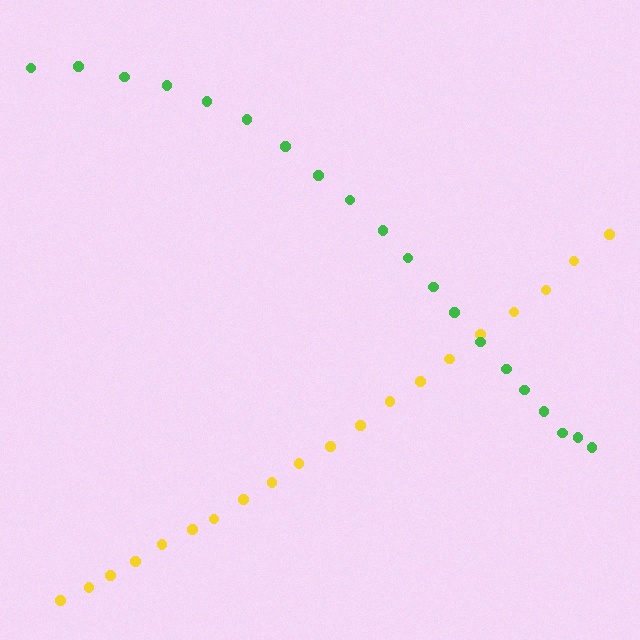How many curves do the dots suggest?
There are 2 distinct paths.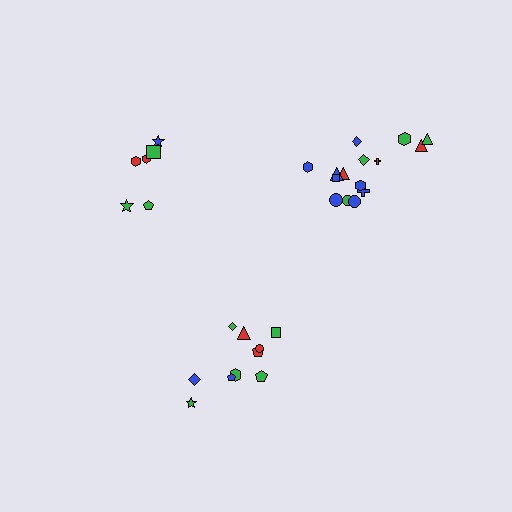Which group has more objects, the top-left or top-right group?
The top-right group.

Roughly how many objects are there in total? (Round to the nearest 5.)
Roughly 30 objects in total.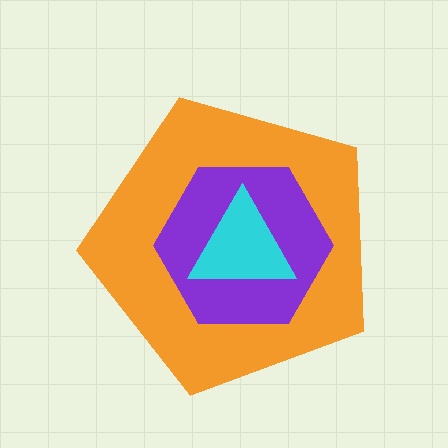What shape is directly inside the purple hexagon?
The cyan triangle.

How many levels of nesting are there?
3.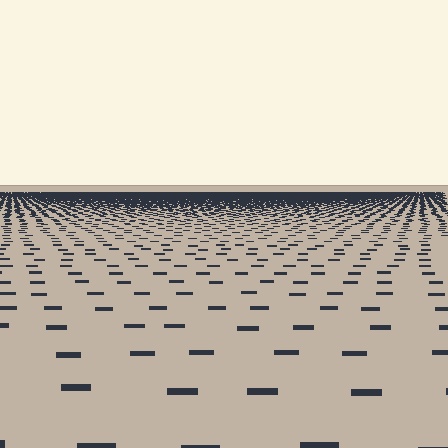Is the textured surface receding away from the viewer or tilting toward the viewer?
The surface is receding away from the viewer. Texture elements get smaller and denser toward the top.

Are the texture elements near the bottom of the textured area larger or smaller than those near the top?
Larger. Near the bottom, elements are closer to the viewer and appear at a bigger on-screen size.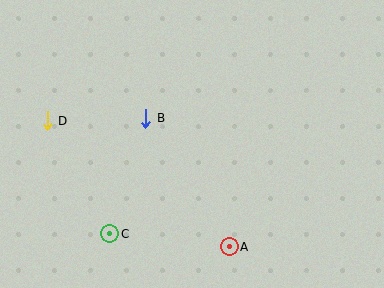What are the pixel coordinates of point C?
Point C is at (110, 234).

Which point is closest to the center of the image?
Point B at (146, 118) is closest to the center.